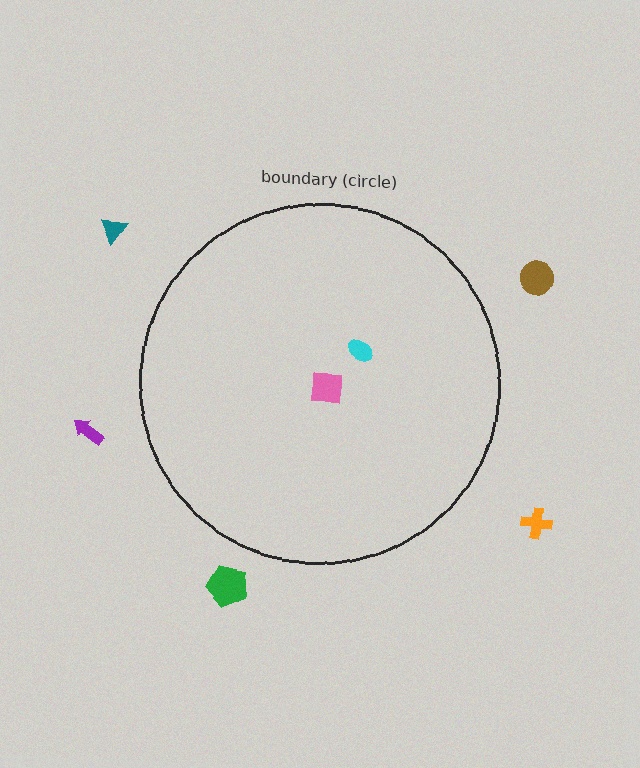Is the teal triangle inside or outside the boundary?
Outside.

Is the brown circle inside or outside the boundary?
Outside.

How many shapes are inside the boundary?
2 inside, 5 outside.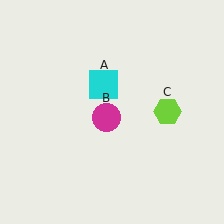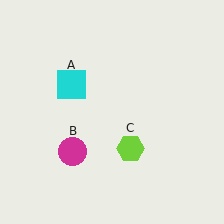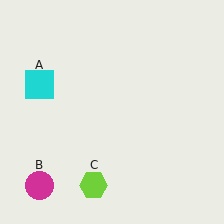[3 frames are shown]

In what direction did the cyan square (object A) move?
The cyan square (object A) moved left.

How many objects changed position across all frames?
3 objects changed position: cyan square (object A), magenta circle (object B), lime hexagon (object C).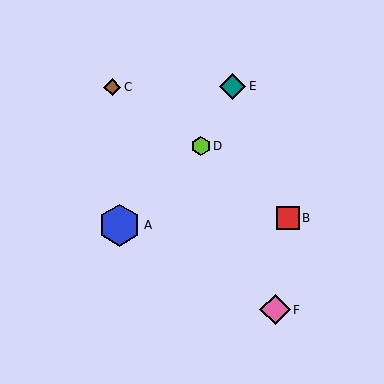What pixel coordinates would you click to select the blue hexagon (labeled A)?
Click at (120, 225) to select the blue hexagon A.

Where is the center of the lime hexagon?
The center of the lime hexagon is at (201, 146).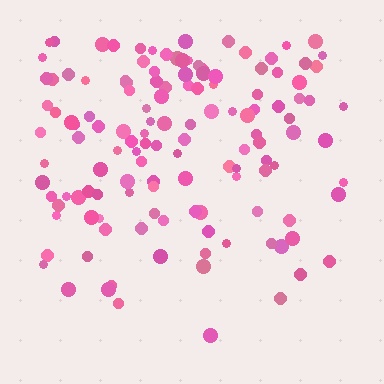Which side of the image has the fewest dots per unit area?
The bottom.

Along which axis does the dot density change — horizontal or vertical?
Vertical.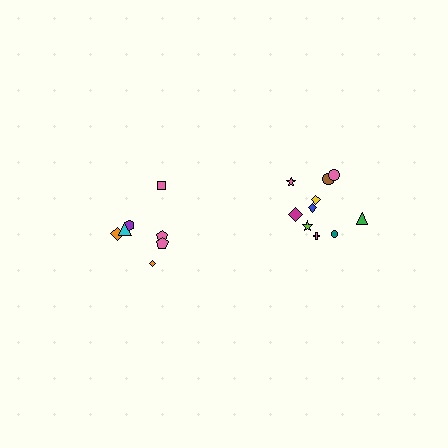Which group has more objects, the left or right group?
The right group.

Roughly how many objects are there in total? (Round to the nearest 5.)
Roughly 15 objects in total.